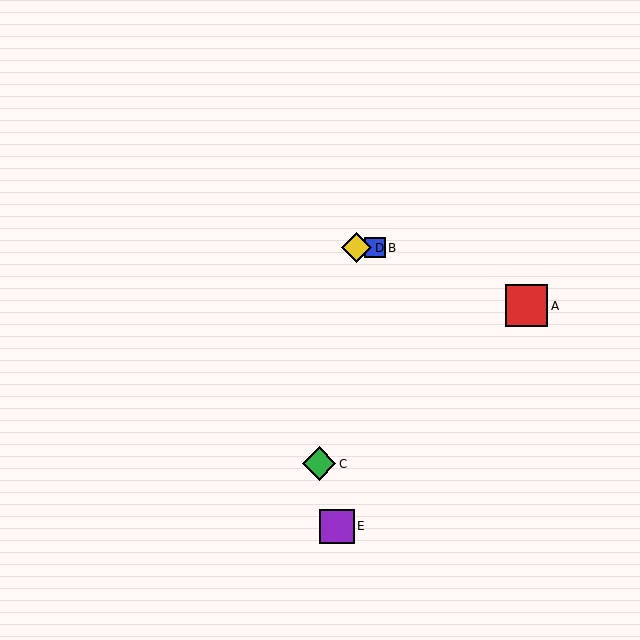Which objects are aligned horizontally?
Objects B, D are aligned horizontally.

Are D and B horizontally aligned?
Yes, both are at y≈248.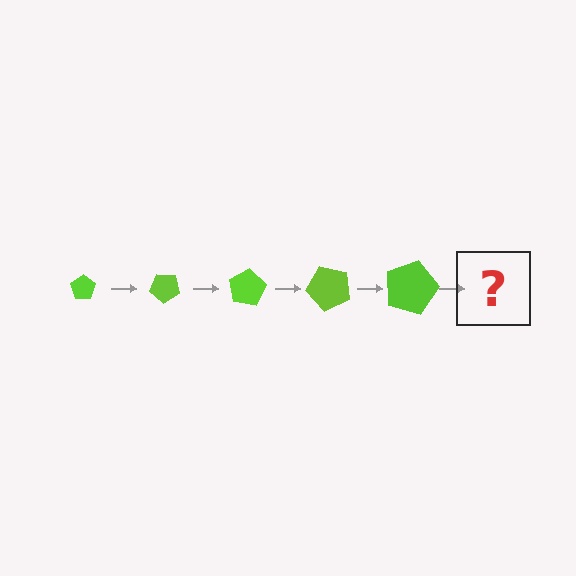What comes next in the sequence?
The next element should be a pentagon, larger than the previous one and rotated 200 degrees from the start.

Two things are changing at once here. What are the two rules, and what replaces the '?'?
The two rules are that the pentagon grows larger each step and it rotates 40 degrees each step. The '?' should be a pentagon, larger than the previous one and rotated 200 degrees from the start.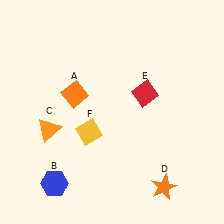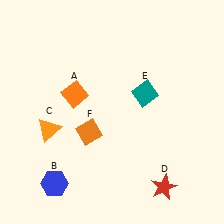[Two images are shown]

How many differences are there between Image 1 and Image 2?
There are 3 differences between the two images.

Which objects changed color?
D changed from orange to red. E changed from red to teal. F changed from yellow to orange.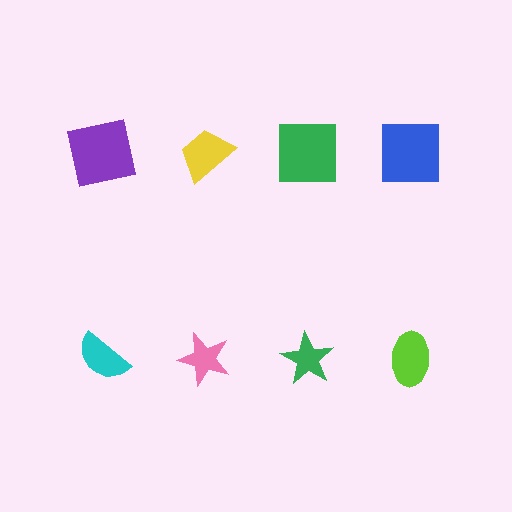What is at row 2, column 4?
A lime ellipse.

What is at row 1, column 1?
A purple square.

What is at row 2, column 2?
A pink star.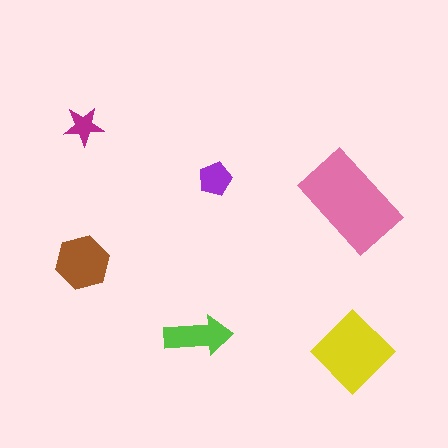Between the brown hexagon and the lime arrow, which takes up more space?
The brown hexagon.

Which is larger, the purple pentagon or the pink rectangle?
The pink rectangle.